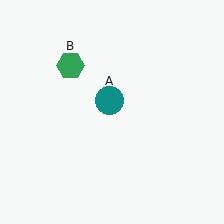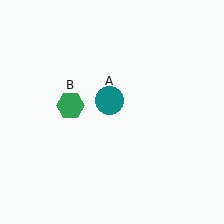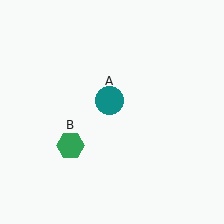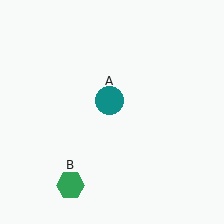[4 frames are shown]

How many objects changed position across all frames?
1 object changed position: green hexagon (object B).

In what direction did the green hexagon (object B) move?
The green hexagon (object B) moved down.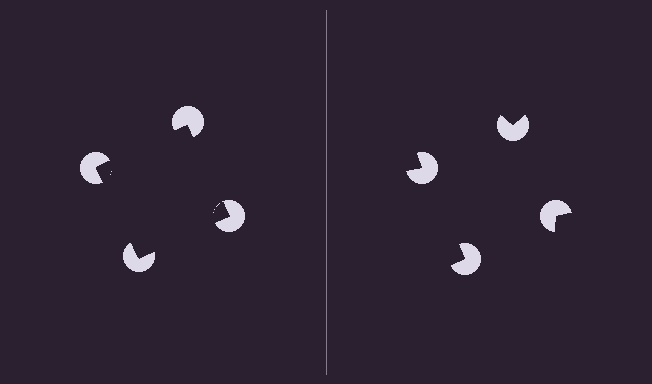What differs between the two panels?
The pac-man discs are positioned identically on both sides; only the wedge orientations differ. On the left they align to a square; on the right they are misaligned.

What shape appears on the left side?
An illusory square.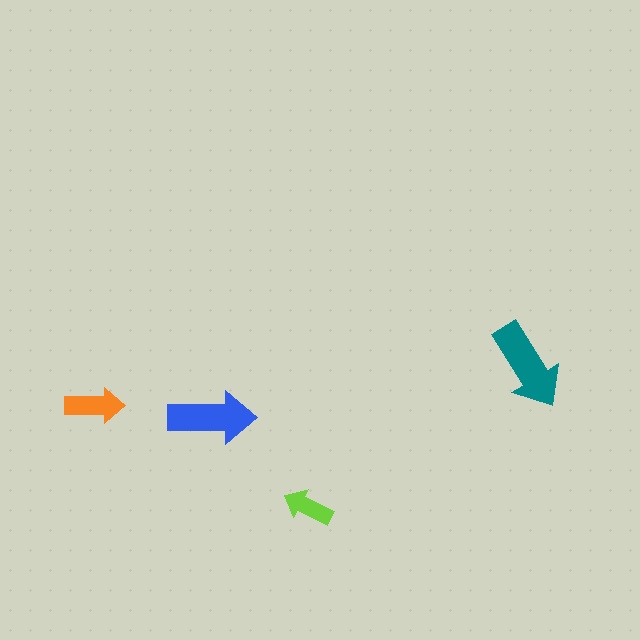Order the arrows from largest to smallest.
the teal one, the blue one, the orange one, the lime one.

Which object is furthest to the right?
The teal arrow is rightmost.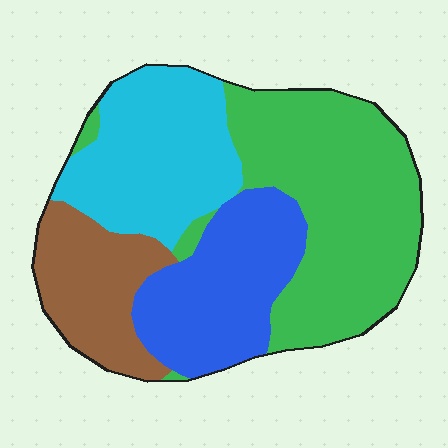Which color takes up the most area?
Green, at roughly 40%.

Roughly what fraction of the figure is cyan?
Cyan takes up about one quarter (1/4) of the figure.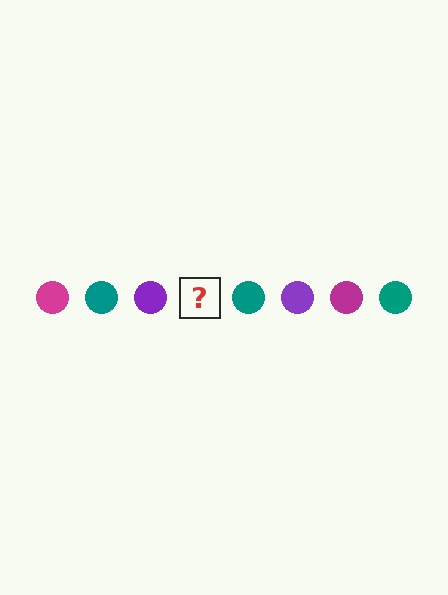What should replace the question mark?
The question mark should be replaced with a magenta circle.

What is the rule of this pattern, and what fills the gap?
The rule is that the pattern cycles through magenta, teal, purple circles. The gap should be filled with a magenta circle.